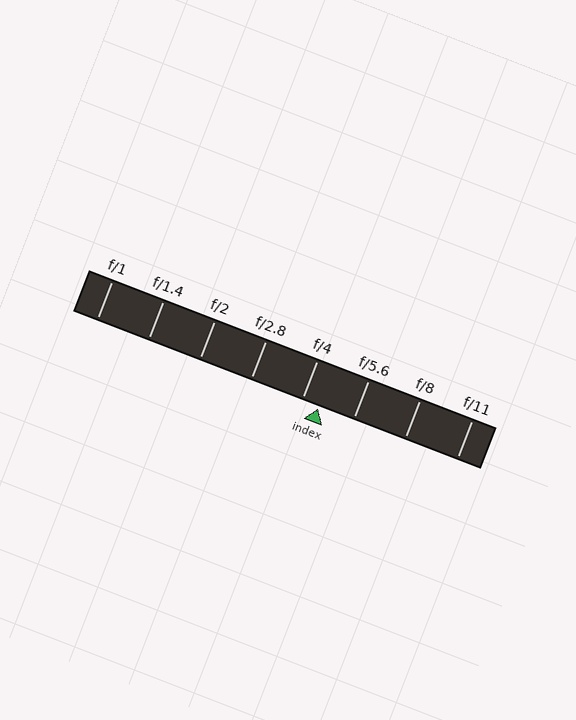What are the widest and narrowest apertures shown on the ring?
The widest aperture shown is f/1 and the narrowest is f/11.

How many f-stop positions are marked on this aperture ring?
There are 8 f-stop positions marked.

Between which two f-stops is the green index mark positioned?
The index mark is between f/4 and f/5.6.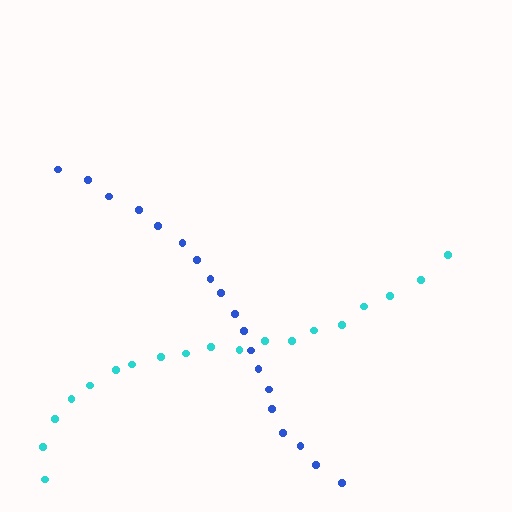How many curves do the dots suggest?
There are 2 distinct paths.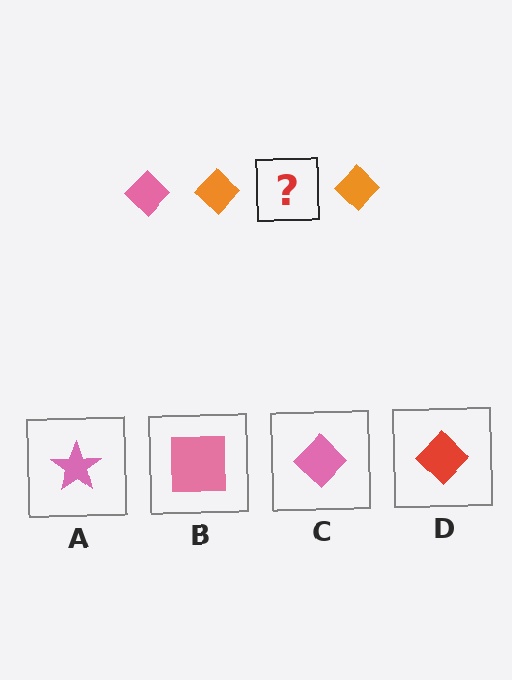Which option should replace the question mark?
Option C.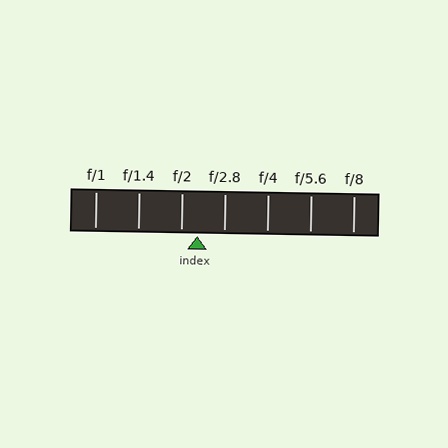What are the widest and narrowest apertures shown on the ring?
The widest aperture shown is f/1 and the narrowest is f/8.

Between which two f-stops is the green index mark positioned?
The index mark is between f/2 and f/2.8.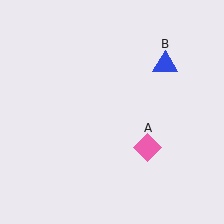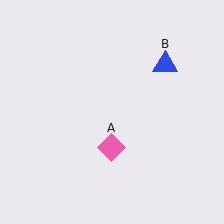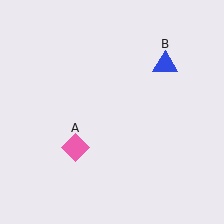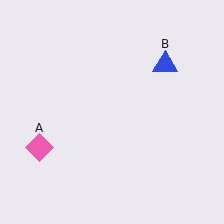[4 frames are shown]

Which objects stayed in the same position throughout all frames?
Blue triangle (object B) remained stationary.